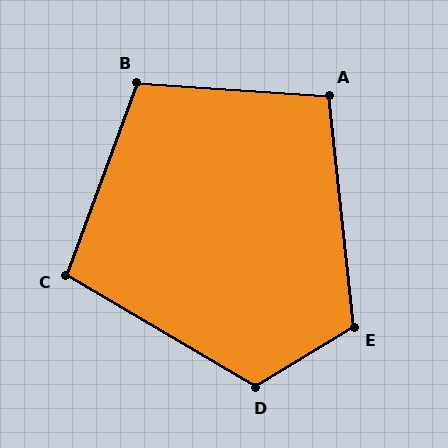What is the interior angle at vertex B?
Approximately 106 degrees (obtuse).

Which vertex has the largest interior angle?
D, at approximately 118 degrees.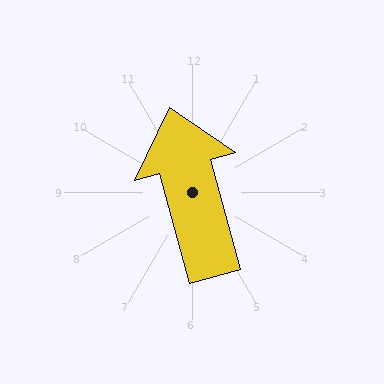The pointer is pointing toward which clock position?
Roughly 11 o'clock.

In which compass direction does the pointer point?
North.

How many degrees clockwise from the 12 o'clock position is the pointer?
Approximately 345 degrees.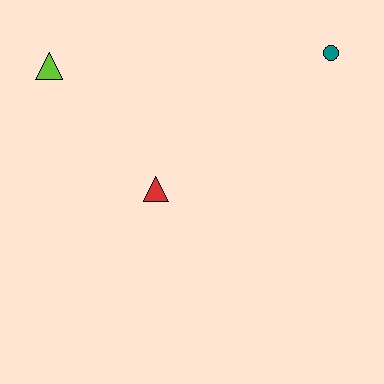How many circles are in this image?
There is 1 circle.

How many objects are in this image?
There are 3 objects.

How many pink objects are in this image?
There are no pink objects.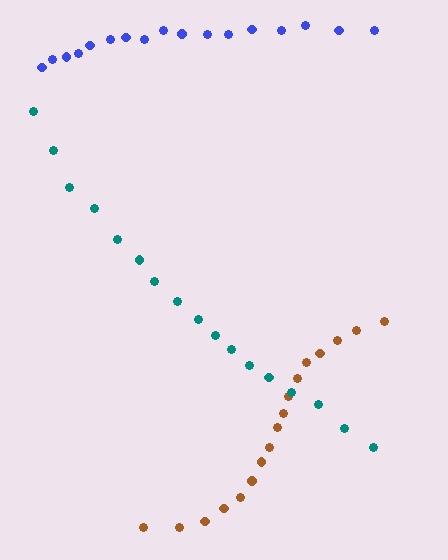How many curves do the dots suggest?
There are 3 distinct paths.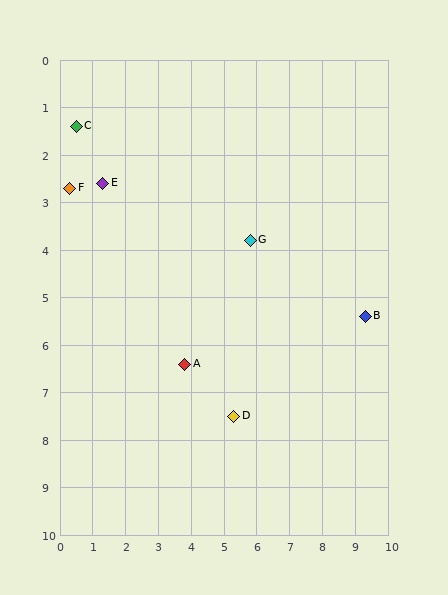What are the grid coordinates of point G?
Point G is at approximately (5.8, 3.8).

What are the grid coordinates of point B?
Point B is at approximately (9.3, 5.4).